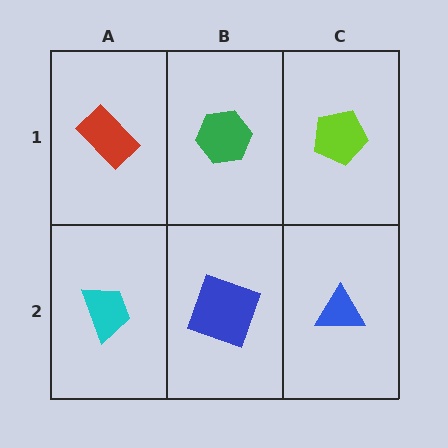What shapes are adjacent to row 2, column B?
A green hexagon (row 1, column B), a cyan trapezoid (row 2, column A), a blue triangle (row 2, column C).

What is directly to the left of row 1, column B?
A red rectangle.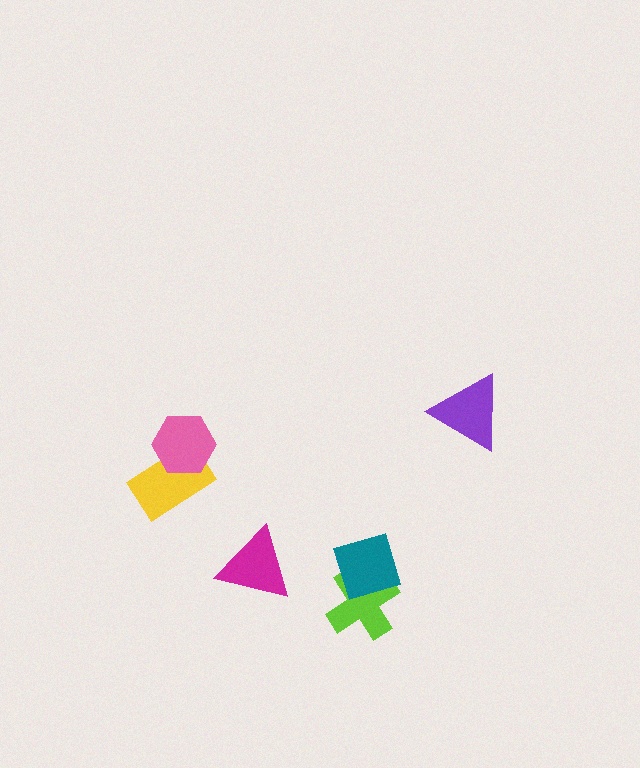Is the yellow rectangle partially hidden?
Yes, it is partially covered by another shape.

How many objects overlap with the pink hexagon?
1 object overlaps with the pink hexagon.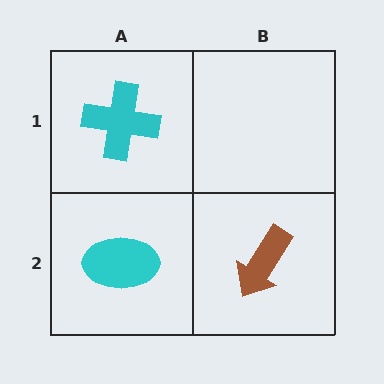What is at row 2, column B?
A brown arrow.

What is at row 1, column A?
A cyan cross.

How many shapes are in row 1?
1 shape.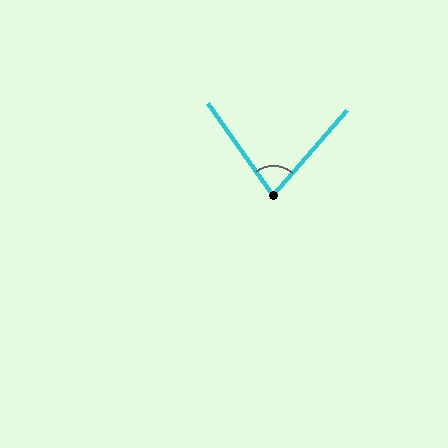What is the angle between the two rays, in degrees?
Approximately 76 degrees.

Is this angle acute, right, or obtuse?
It is acute.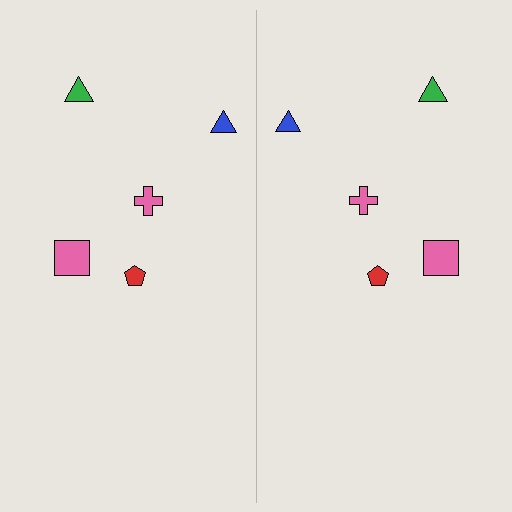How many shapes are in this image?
There are 10 shapes in this image.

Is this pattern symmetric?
Yes, this pattern has bilateral (reflection) symmetry.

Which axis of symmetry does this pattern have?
The pattern has a vertical axis of symmetry running through the center of the image.